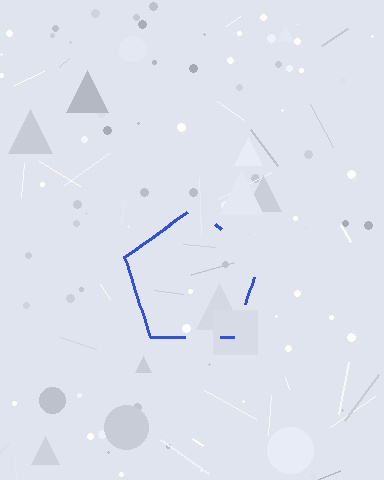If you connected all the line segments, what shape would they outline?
They would outline a pentagon.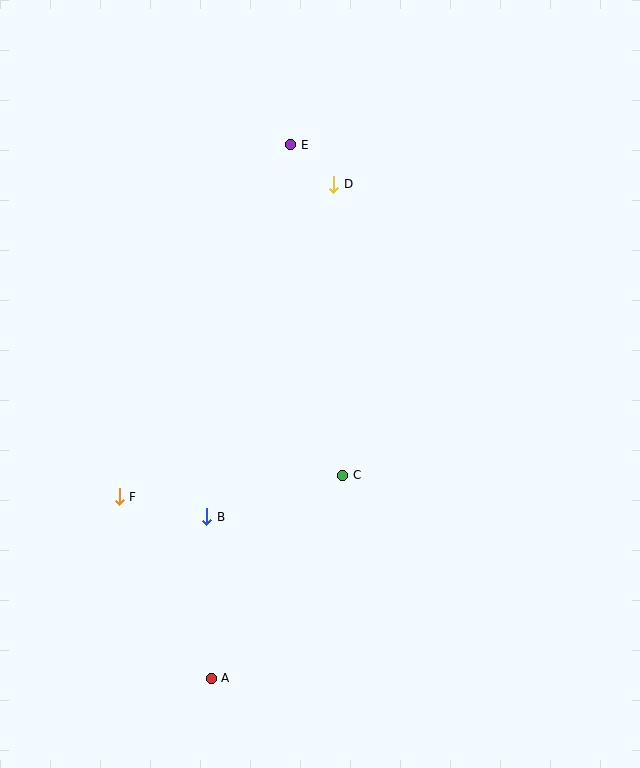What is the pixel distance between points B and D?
The distance between B and D is 356 pixels.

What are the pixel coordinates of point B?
Point B is at (207, 517).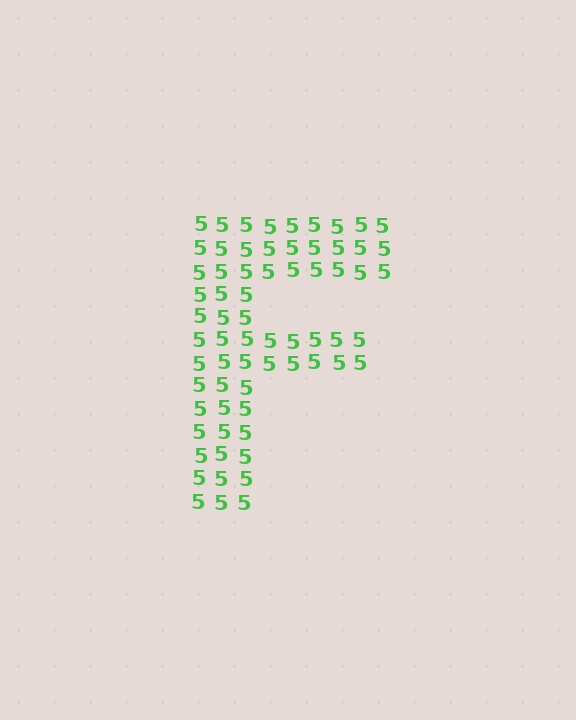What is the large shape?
The large shape is the letter F.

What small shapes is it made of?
It is made of small digit 5's.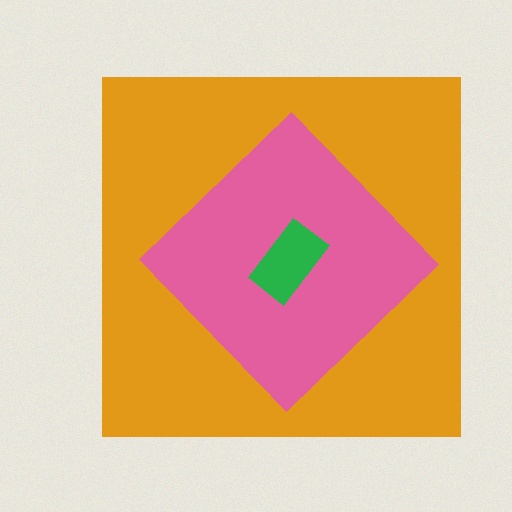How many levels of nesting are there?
3.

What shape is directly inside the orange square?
The pink diamond.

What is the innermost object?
The green rectangle.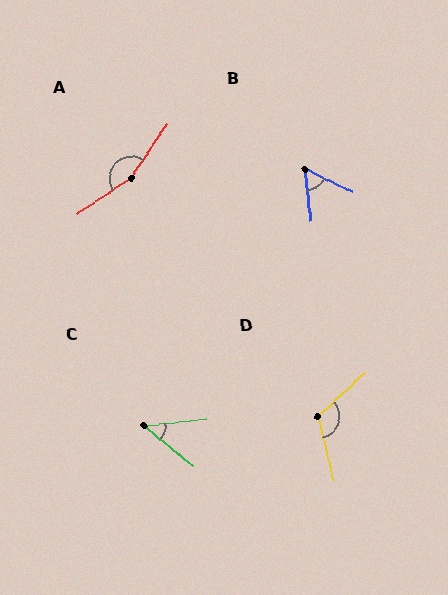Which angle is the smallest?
C, at approximately 45 degrees.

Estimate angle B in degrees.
Approximately 58 degrees.